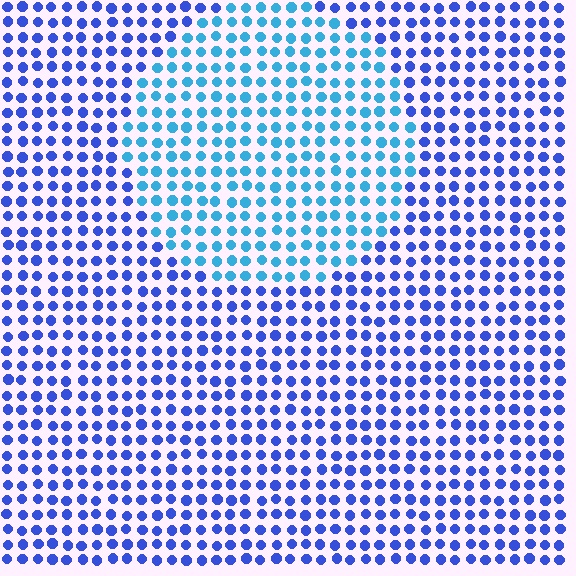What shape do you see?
I see a circle.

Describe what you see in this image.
The image is filled with small blue elements in a uniform arrangement. A circle-shaped region is visible where the elements are tinted to a slightly different hue, forming a subtle color boundary.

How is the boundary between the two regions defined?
The boundary is defined purely by a slight shift in hue (about 35 degrees). Spacing, size, and orientation are identical on both sides.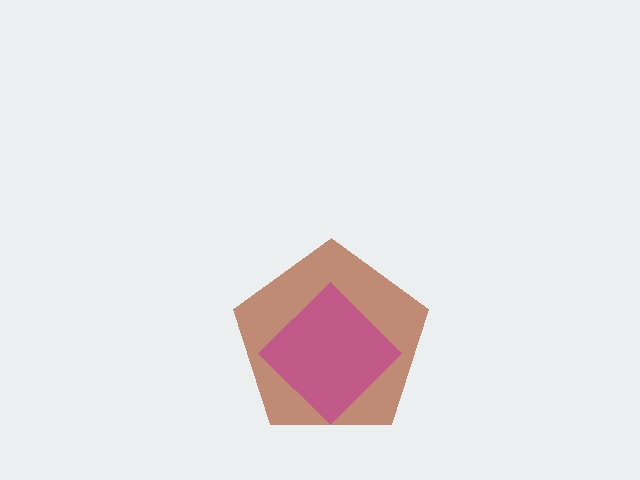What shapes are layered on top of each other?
The layered shapes are: a brown pentagon, a magenta diamond.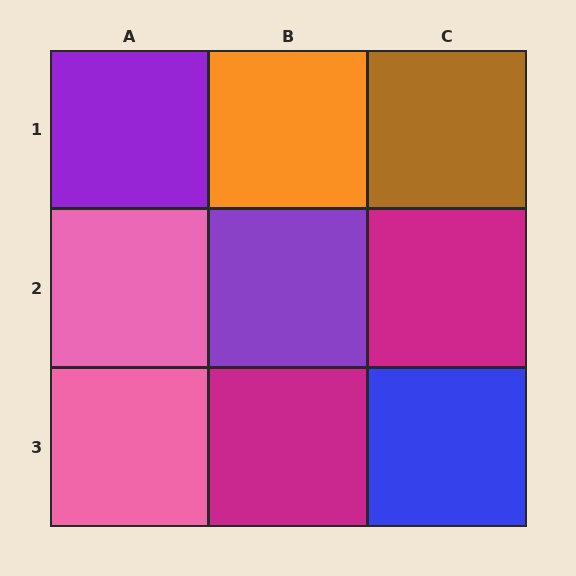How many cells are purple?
2 cells are purple.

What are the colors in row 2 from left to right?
Pink, purple, magenta.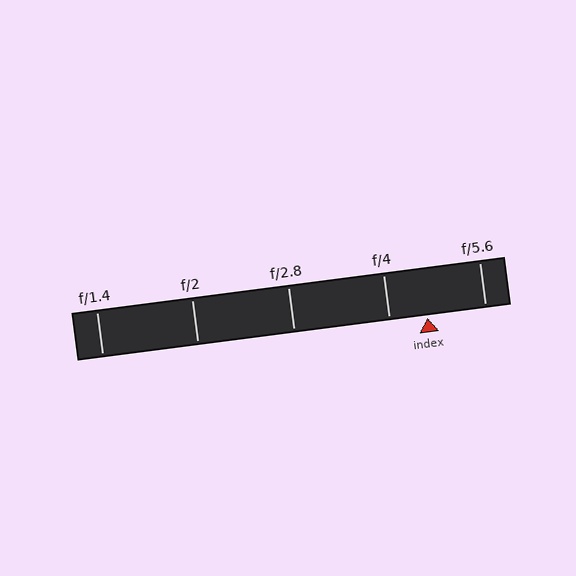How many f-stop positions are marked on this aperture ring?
There are 5 f-stop positions marked.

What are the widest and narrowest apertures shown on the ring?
The widest aperture shown is f/1.4 and the narrowest is f/5.6.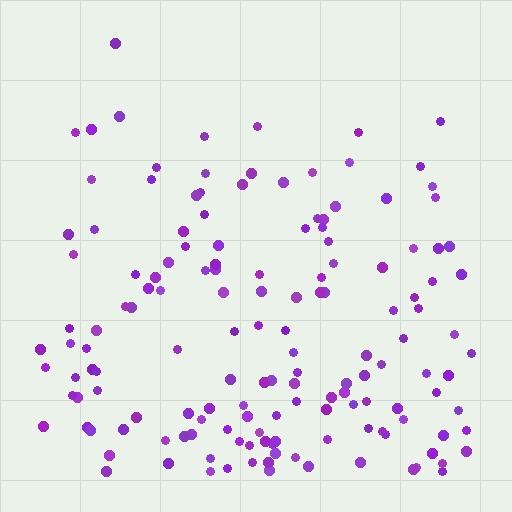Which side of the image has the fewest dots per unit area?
The top.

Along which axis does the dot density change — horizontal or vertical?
Vertical.